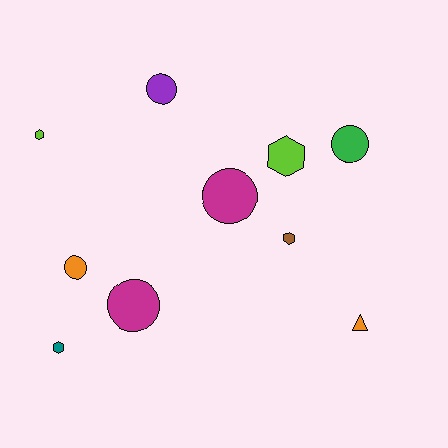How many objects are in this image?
There are 10 objects.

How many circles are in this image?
There are 5 circles.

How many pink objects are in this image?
There are no pink objects.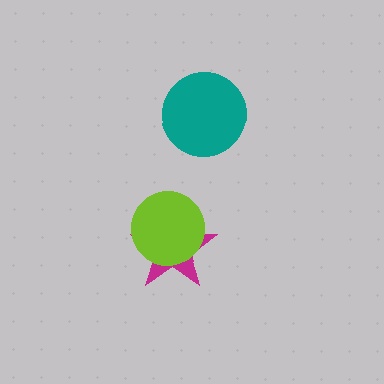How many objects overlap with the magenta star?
1 object overlaps with the magenta star.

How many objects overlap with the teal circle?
0 objects overlap with the teal circle.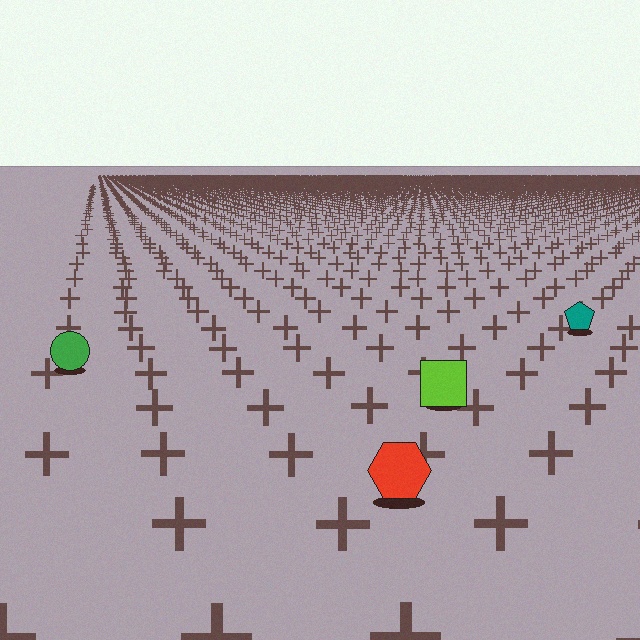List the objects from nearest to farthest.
From nearest to farthest: the red hexagon, the lime square, the green circle, the teal pentagon.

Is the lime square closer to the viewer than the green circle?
Yes. The lime square is closer — you can tell from the texture gradient: the ground texture is coarser near it.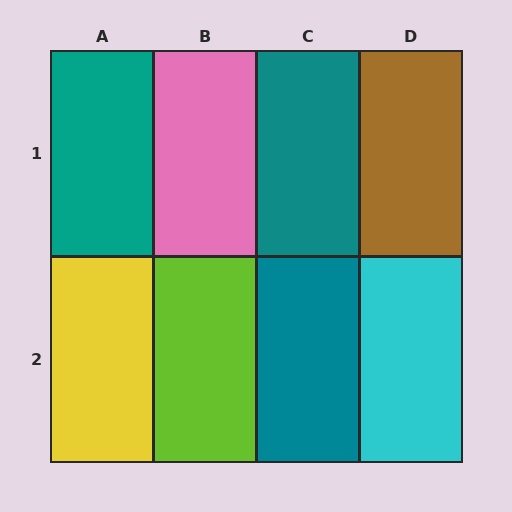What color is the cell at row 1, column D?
Brown.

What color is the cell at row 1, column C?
Teal.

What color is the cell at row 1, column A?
Teal.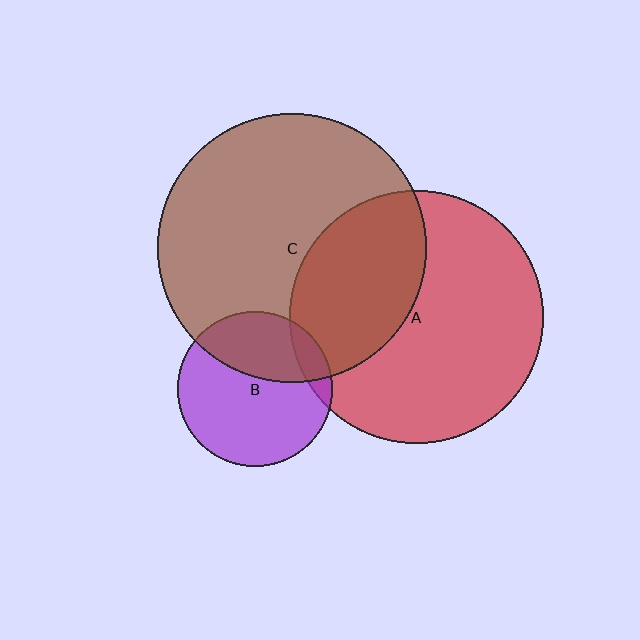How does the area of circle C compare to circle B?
Approximately 3.0 times.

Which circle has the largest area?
Circle C (brown).